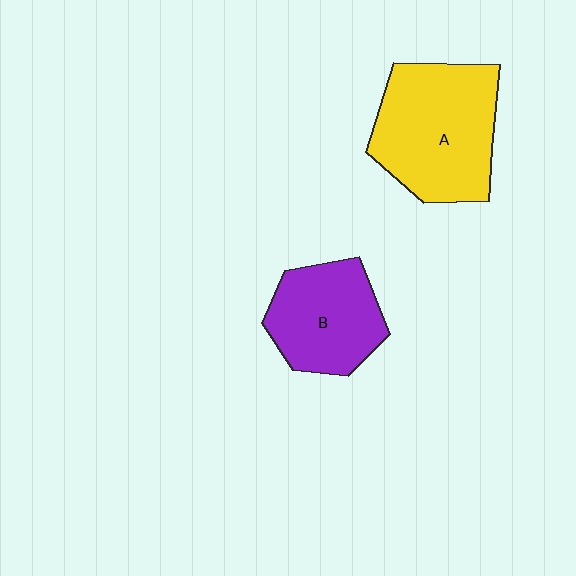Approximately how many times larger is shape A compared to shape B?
Approximately 1.4 times.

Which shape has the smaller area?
Shape B (purple).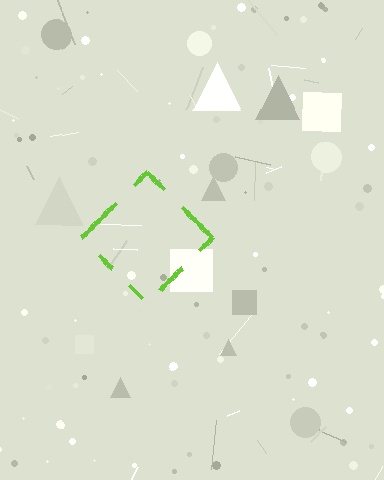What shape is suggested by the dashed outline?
The dashed outline suggests a diamond.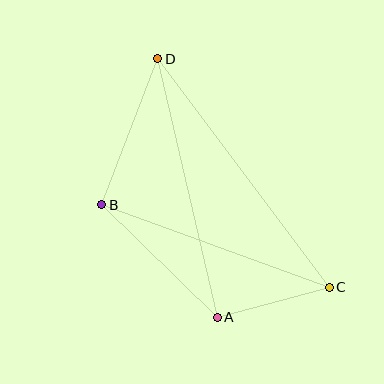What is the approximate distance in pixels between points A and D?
The distance between A and D is approximately 265 pixels.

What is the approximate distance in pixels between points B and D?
The distance between B and D is approximately 156 pixels.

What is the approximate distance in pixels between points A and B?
The distance between A and B is approximately 162 pixels.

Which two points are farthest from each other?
Points C and D are farthest from each other.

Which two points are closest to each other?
Points A and C are closest to each other.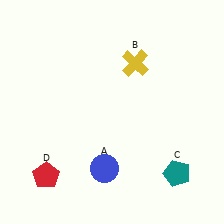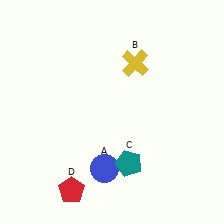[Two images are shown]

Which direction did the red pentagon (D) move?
The red pentagon (D) moved right.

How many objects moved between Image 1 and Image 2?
2 objects moved between the two images.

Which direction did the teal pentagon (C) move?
The teal pentagon (C) moved left.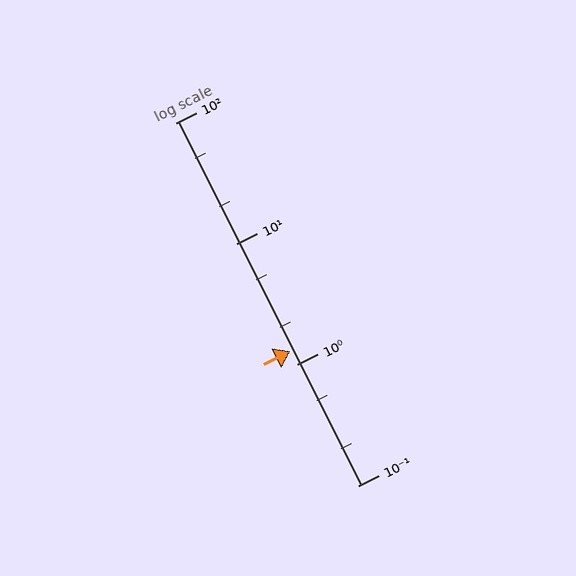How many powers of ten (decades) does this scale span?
The scale spans 3 decades, from 0.1 to 100.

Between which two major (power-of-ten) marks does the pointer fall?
The pointer is between 1 and 10.